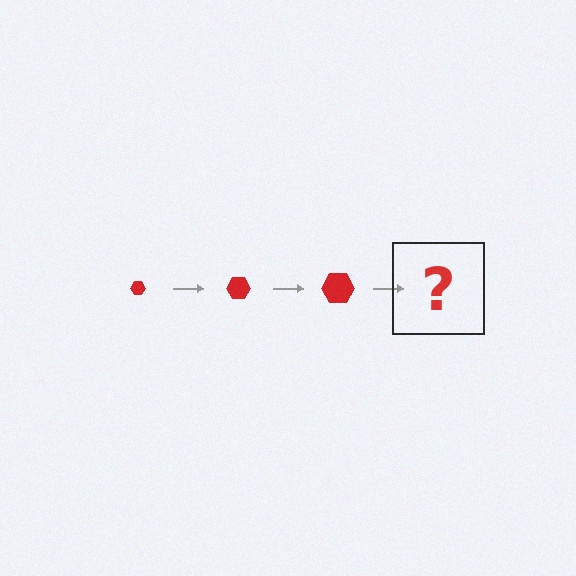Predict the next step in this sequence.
The next step is a red hexagon, larger than the previous one.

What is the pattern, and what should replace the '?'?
The pattern is that the hexagon gets progressively larger each step. The '?' should be a red hexagon, larger than the previous one.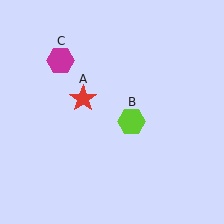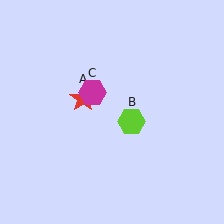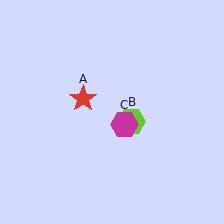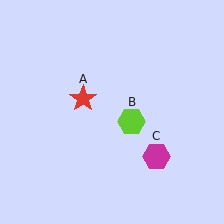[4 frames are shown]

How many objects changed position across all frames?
1 object changed position: magenta hexagon (object C).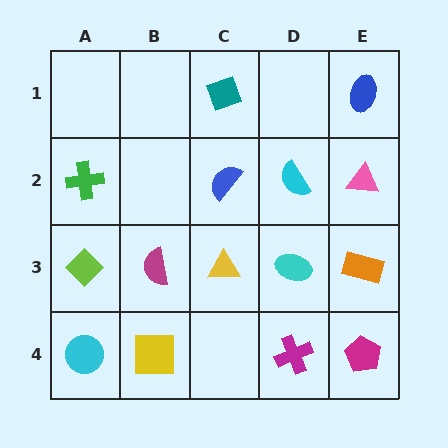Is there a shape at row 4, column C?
No, that cell is empty.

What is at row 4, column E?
A magenta pentagon.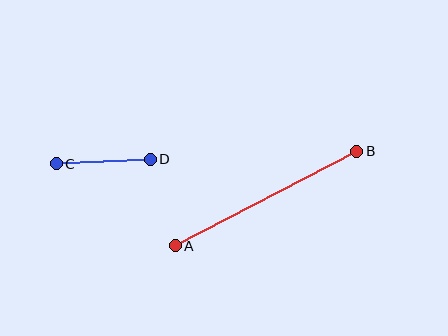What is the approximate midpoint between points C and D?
The midpoint is at approximately (103, 162) pixels.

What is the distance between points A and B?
The distance is approximately 205 pixels.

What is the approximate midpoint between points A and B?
The midpoint is at approximately (266, 198) pixels.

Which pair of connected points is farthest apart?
Points A and B are farthest apart.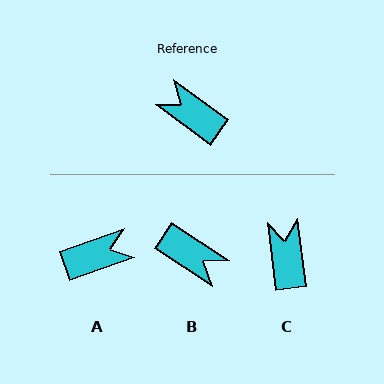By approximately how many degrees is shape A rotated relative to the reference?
Approximately 125 degrees clockwise.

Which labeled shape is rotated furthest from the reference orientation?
B, about 177 degrees away.